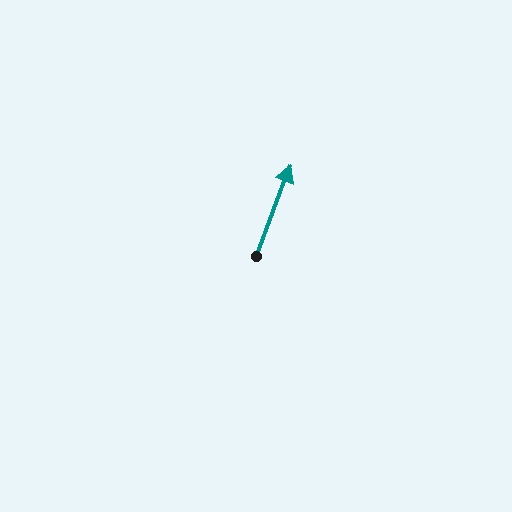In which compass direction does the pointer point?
North.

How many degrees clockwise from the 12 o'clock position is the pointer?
Approximately 21 degrees.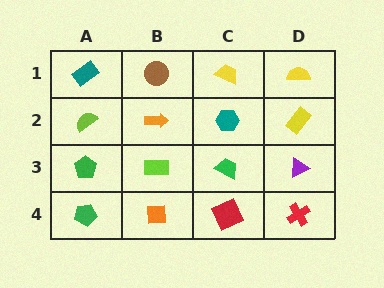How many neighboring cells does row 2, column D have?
3.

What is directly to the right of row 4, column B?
A red square.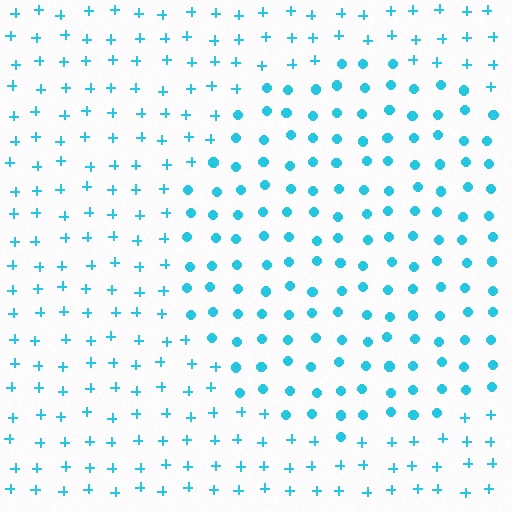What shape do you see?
I see a circle.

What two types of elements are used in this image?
The image uses circles inside the circle region and plus signs outside it.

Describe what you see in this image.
The image is filled with small cyan elements arranged in a uniform grid. A circle-shaped region contains circles, while the surrounding area contains plus signs. The boundary is defined purely by the change in element shape.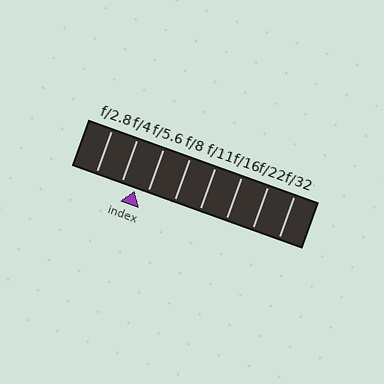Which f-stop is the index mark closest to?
The index mark is closest to f/5.6.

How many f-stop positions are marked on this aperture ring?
There are 8 f-stop positions marked.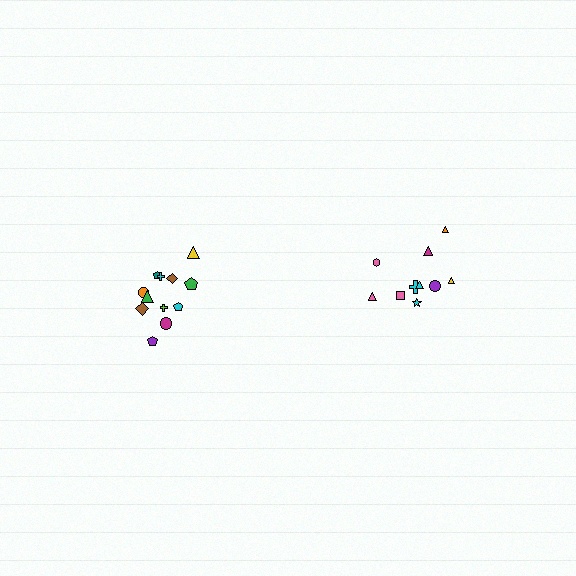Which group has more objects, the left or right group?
The left group.